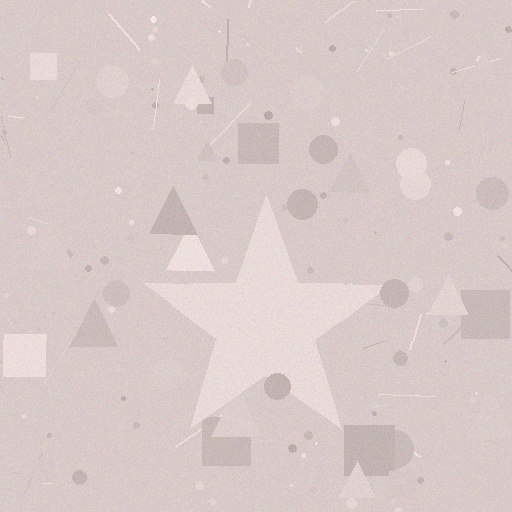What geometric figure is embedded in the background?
A star is embedded in the background.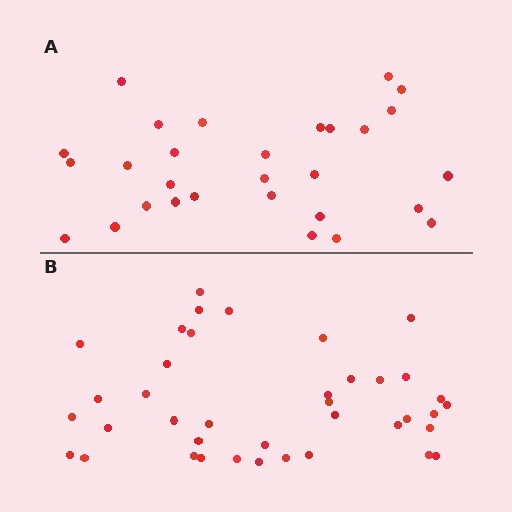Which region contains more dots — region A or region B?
Region B (the bottom region) has more dots.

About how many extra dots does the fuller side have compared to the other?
Region B has roughly 10 or so more dots than region A.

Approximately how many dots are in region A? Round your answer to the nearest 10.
About 30 dots. (The exact count is 29, which rounds to 30.)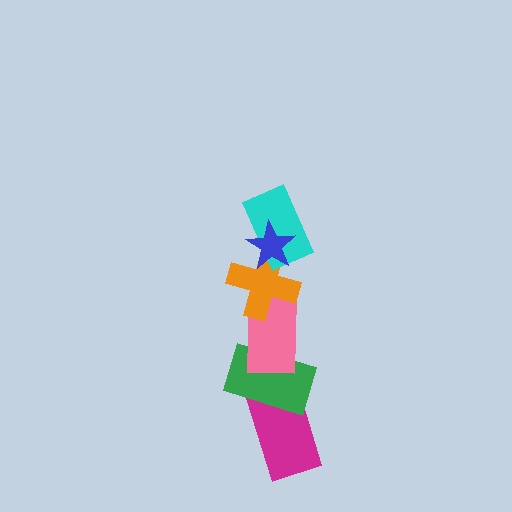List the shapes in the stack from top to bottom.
From top to bottom: the blue star, the cyan rectangle, the orange cross, the pink rectangle, the green rectangle, the magenta rectangle.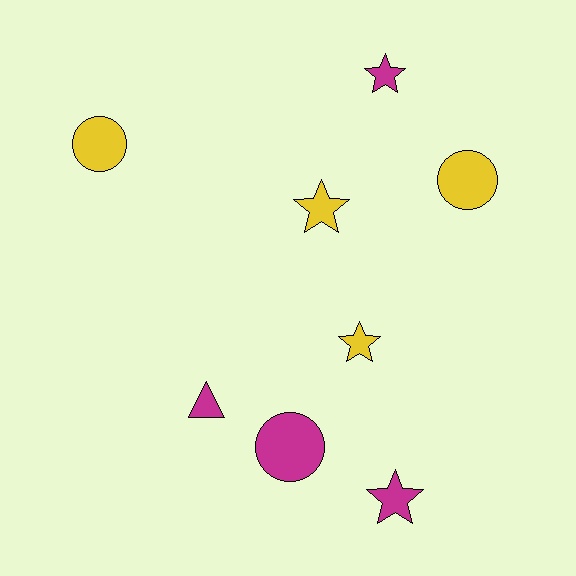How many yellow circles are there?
There are 2 yellow circles.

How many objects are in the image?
There are 8 objects.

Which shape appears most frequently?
Star, with 4 objects.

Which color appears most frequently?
Magenta, with 4 objects.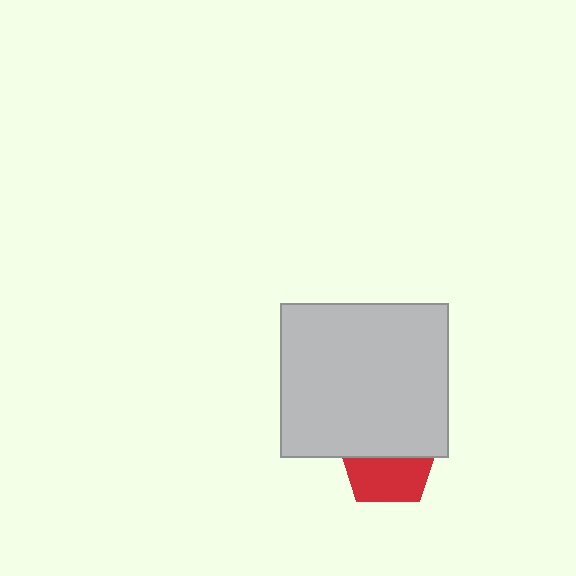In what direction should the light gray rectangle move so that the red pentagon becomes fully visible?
The light gray rectangle should move up. That is the shortest direction to clear the overlap and leave the red pentagon fully visible.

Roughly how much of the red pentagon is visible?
About half of it is visible (roughly 50%).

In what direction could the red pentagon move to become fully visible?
The red pentagon could move down. That would shift it out from behind the light gray rectangle entirely.